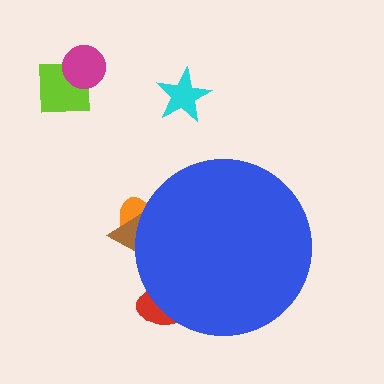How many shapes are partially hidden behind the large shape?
3 shapes are partially hidden.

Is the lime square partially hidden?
No, the lime square is fully visible.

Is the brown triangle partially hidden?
Yes, the brown triangle is partially hidden behind the blue circle.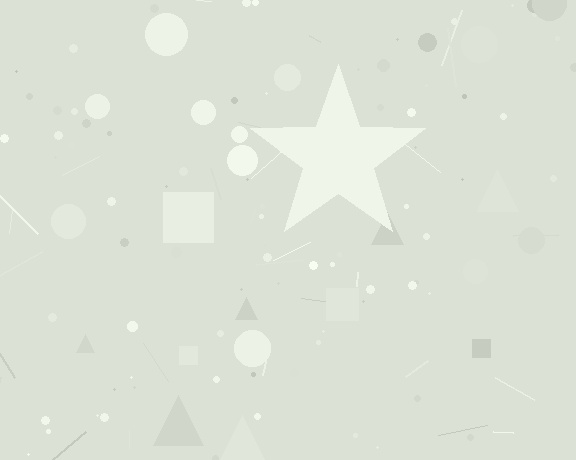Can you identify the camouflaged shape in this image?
The camouflaged shape is a star.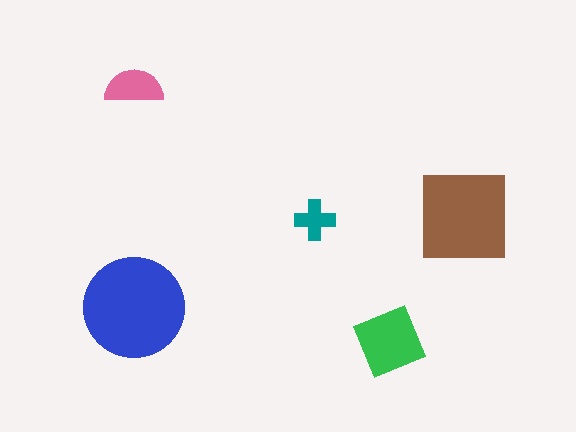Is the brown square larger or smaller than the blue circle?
Smaller.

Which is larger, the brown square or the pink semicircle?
The brown square.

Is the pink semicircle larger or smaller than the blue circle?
Smaller.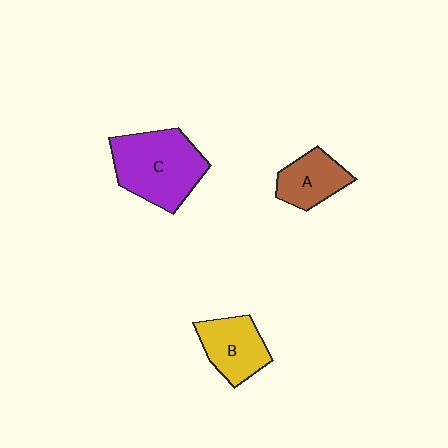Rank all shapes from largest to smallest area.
From largest to smallest: C (purple), B (yellow), A (brown).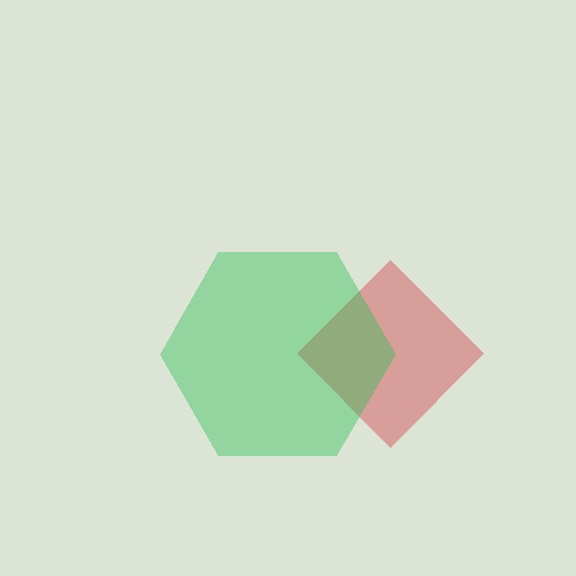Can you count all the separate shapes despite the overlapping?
Yes, there are 2 separate shapes.